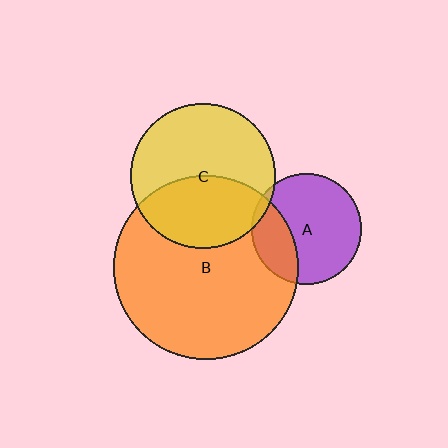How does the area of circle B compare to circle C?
Approximately 1.6 times.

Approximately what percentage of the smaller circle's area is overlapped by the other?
Approximately 5%.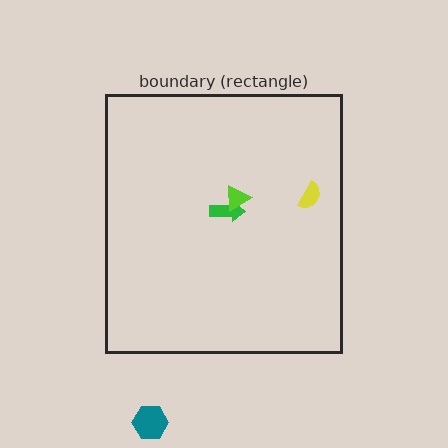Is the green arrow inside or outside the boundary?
Inside.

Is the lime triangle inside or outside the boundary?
Inside.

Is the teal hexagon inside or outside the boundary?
Outside.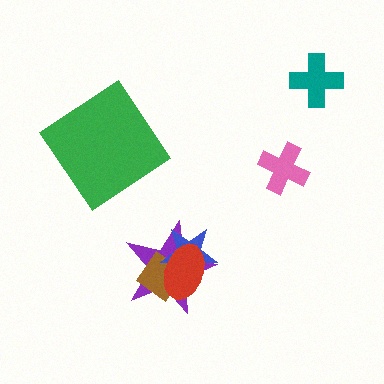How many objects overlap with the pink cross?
0 objects overlap with the pink cross.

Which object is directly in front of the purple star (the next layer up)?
The brown diamond is directly in front of the purple star.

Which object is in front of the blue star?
The red ellipse is in front of the blue star.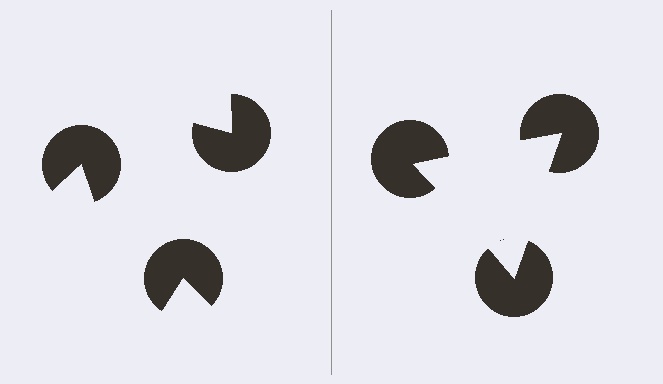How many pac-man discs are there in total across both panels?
6 — 3 on each side.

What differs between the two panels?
The pac-man discs are positioned identically on both sides; only the wedge orientations differ. On the right they align to a triangle; on the left they are misaligned.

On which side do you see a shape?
An illusory triangle appears on the right side. On the left side the wedge cuts are rotated, so no coherent shape forms.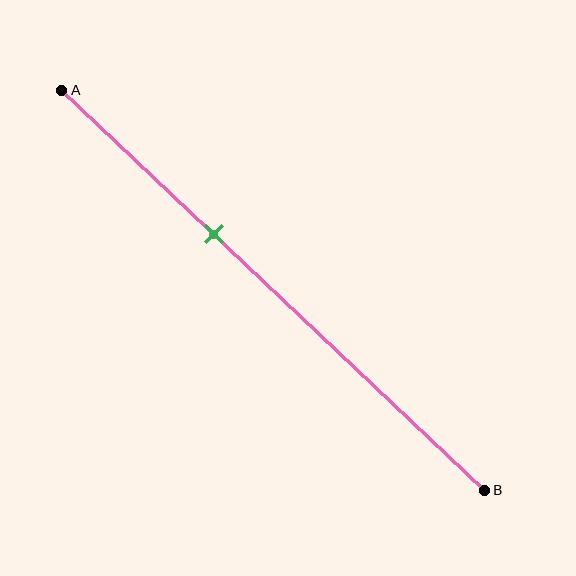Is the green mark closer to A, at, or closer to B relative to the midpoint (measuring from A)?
The green mark is closer to point A than the midpoint of segment AB.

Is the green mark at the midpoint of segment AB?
No, the mark is at about 35% from A, not at the 50% midpoint.